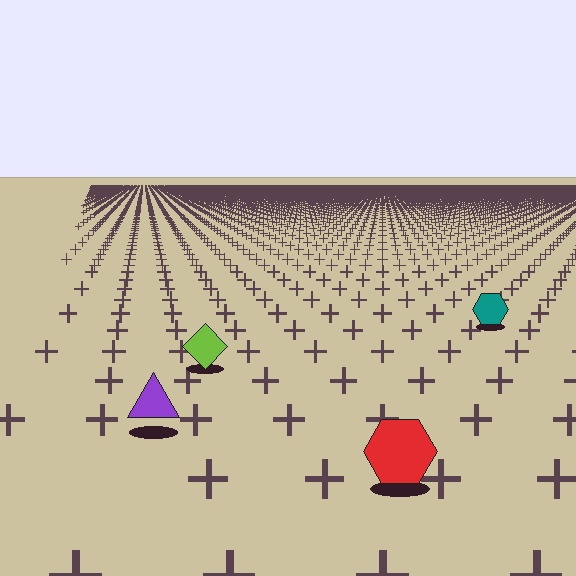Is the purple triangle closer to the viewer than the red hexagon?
No. The red hexagon is closer — you can tell from the texture gradient: the ground texture is coarser near it.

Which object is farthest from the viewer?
The teal hexagon is farthest from the viewer. It appears smaller and the ground texture around it is denser.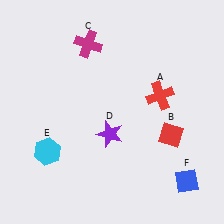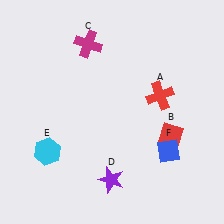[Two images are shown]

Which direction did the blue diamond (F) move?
The blue diamond (F) moved up.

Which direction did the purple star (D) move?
The purple star (D) moved down.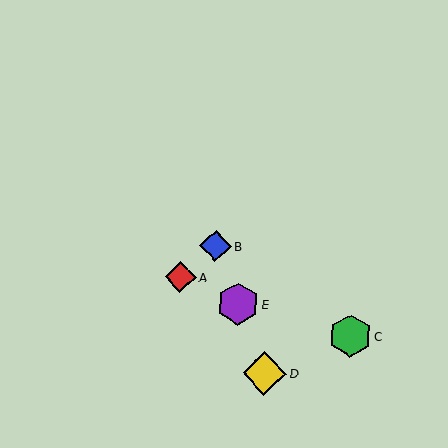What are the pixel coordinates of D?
Object D is at (264, 373).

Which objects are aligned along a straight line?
Objects B, D, E are aligned along a straight line.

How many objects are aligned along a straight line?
3 objects (B, D, E) are aligned along a straight line.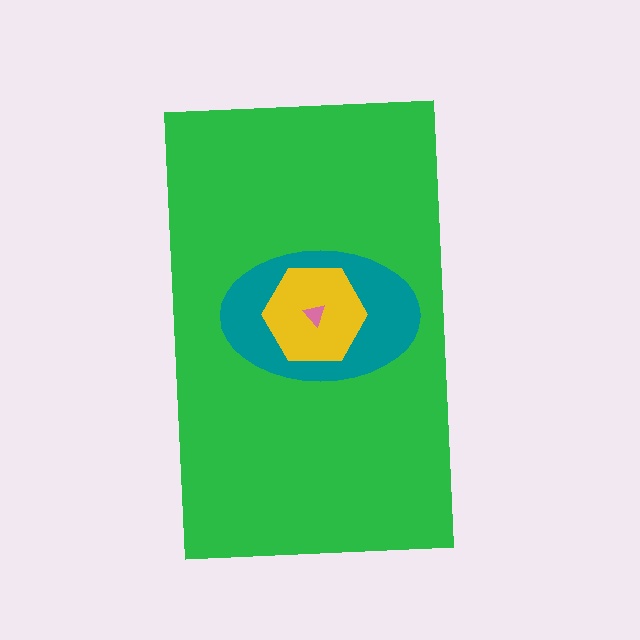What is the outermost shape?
The green rectangle.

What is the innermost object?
The pink triangle.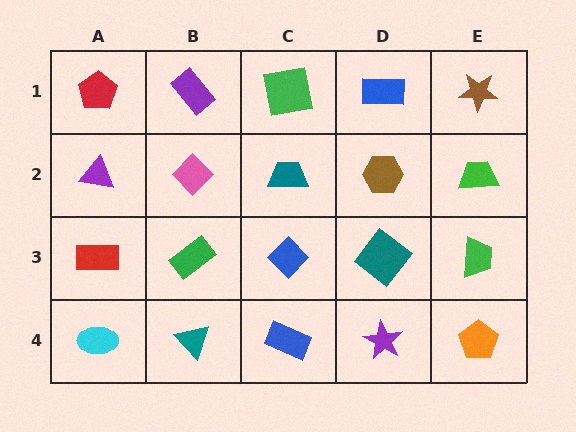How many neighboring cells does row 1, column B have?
3.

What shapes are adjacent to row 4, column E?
A green trapezoid (row 3, column E), a purple star (row 4, column D).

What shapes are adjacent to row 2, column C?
A green square (row 1, column C), a blue diamond (row 3, column C), a pink diamond (row 2, column B), a brown hexagon (row 2, column D).